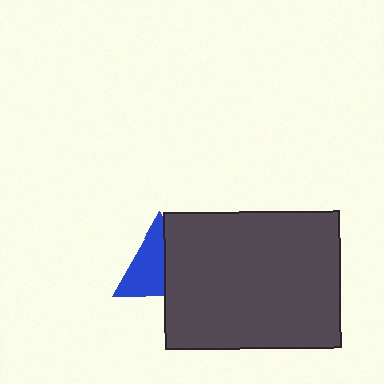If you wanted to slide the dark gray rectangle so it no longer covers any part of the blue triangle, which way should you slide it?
Slide it right — that is the most direct way to separate the two shapes.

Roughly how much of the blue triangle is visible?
About half of it is visible (roughly 57%).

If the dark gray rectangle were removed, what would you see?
You would see the complete blue triangle.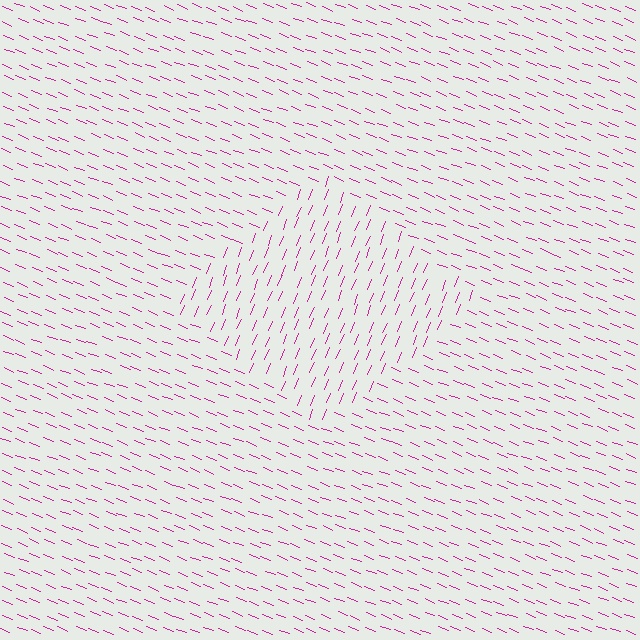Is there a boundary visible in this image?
Yes, there is a texture boundary formed by a change in line orientation.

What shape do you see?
I see a diamond.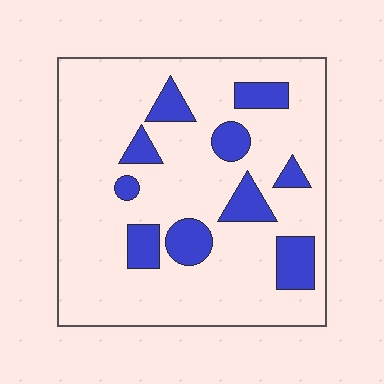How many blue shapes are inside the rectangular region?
10.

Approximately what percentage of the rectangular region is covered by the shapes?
Approximately 20%.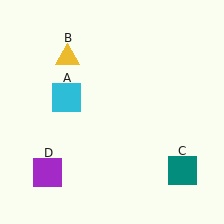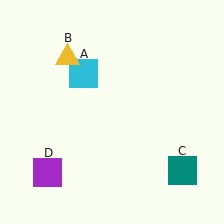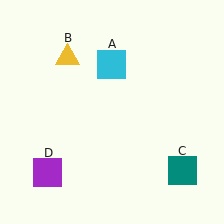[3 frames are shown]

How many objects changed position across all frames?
1 object changed position: cyan square (object A).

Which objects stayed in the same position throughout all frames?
Yellow triangle (object B) and teal square (object C) and purple square (object D) remained stationary.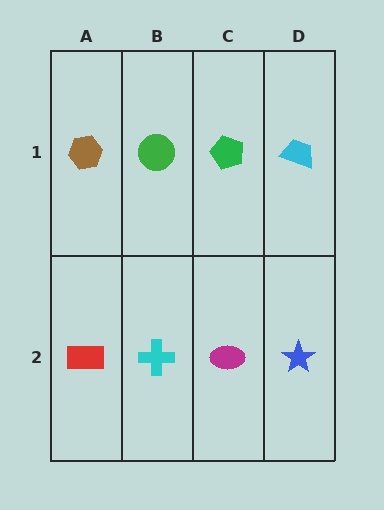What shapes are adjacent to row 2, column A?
A brown hexagon (row 1, column A), a cyan cross (row 2, column B).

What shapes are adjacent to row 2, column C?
A green pentagon (row 1, column C), a cyan cross (row 2, column B), a blue star (row 2, column D).